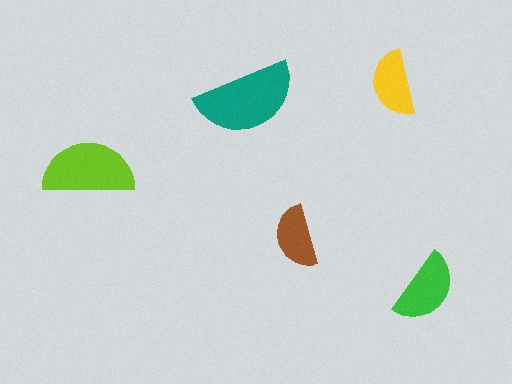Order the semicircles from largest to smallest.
the teal one, the lime one, the green one, the yellow one, the brown one.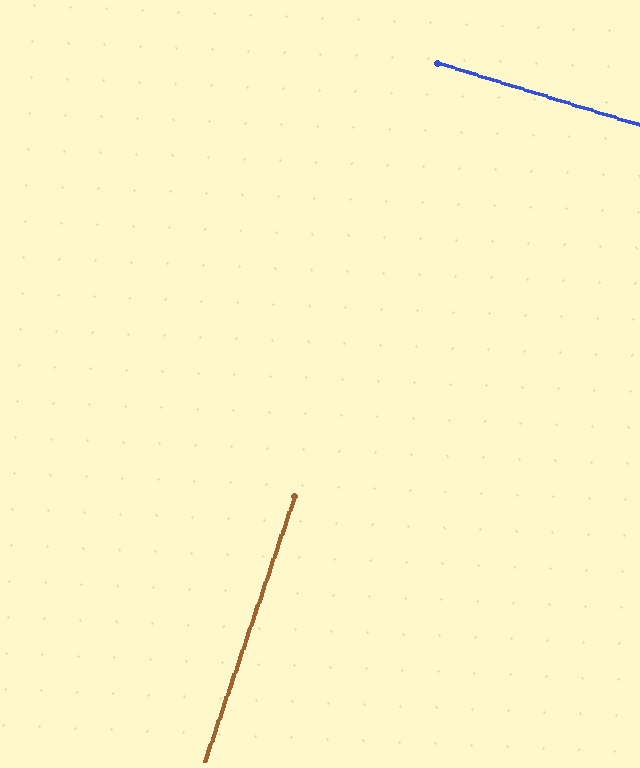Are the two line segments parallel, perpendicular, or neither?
Perpendicular — they meet at approximately 88°.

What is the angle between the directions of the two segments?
Approximately 88 degrees.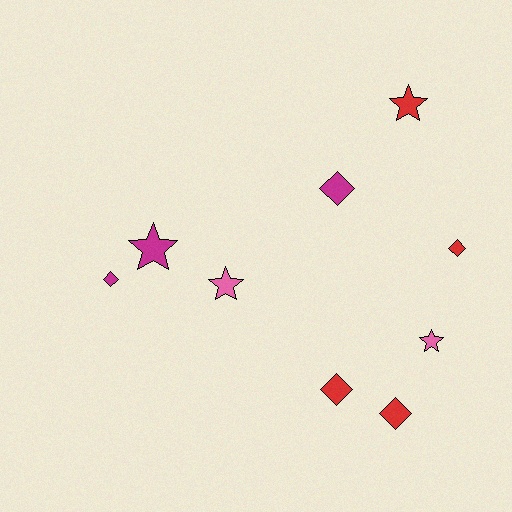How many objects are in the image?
There are 9 objects.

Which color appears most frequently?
Red, with 4 objects.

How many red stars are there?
There is 1 red star.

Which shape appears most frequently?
Diamond, with 5 objects.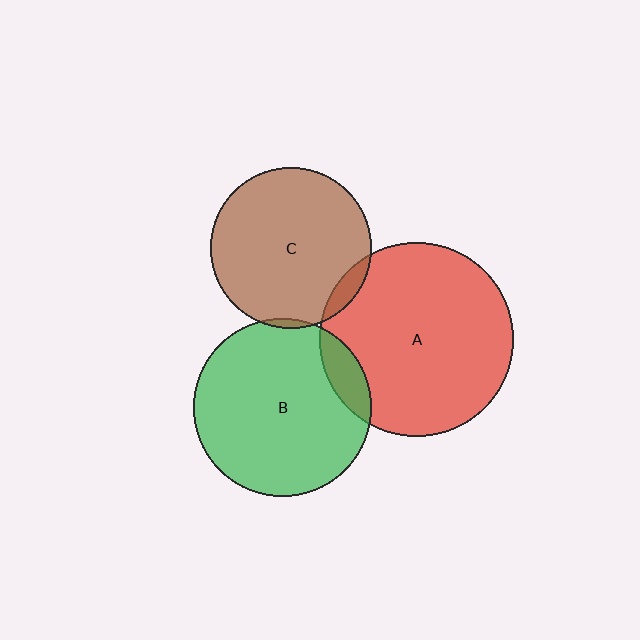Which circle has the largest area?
Circle A (red).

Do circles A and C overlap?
Yes.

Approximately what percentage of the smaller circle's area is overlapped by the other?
Approximately 5%.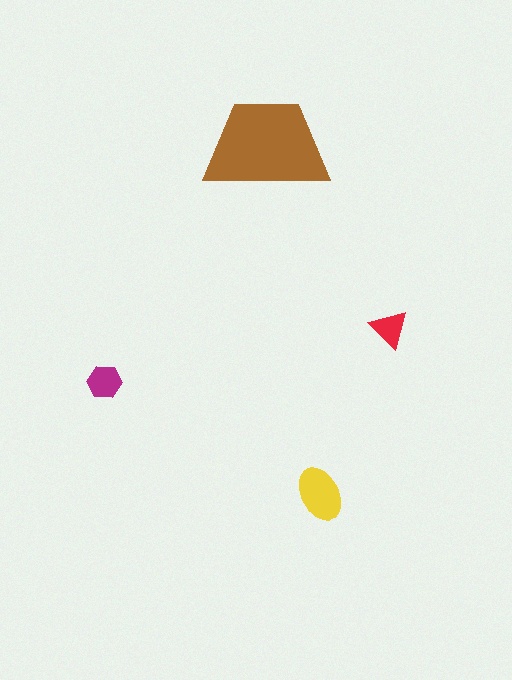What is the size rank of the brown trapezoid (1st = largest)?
1st.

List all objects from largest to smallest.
The brown trapezoid, the yellow ellipse, the magenta hexagon, the red triangle.